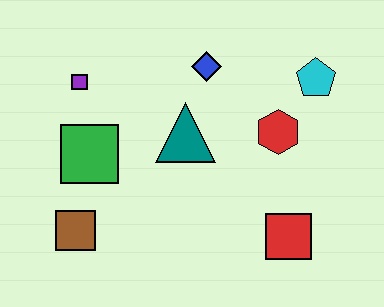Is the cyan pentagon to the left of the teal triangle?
No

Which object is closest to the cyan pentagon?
The red hexagon is closest to the cyan pentagon.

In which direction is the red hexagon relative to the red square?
The red hexagon is above the red square.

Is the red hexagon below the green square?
No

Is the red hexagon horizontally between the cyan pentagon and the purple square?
Yes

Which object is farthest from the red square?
The purple square is farthest from the red square.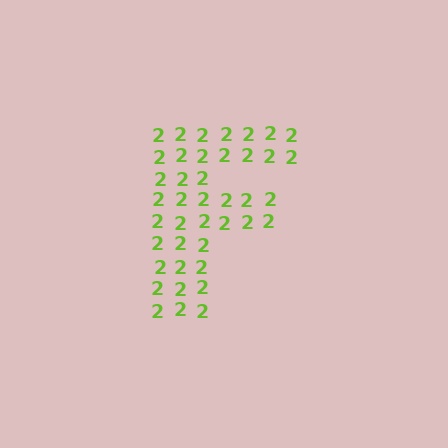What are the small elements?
The small elements are digit 2's.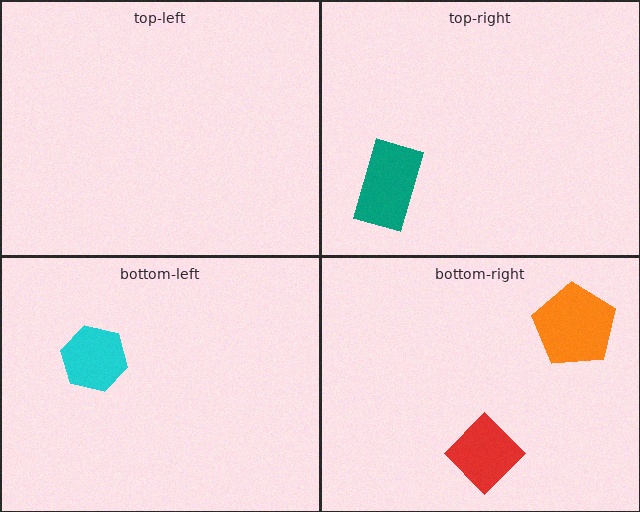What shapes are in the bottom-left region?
The cyan hexagon.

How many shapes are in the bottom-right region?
2.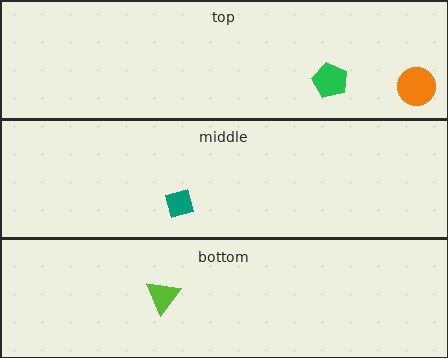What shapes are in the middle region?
The teal diamond.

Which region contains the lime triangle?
The bottom region.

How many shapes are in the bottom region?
1.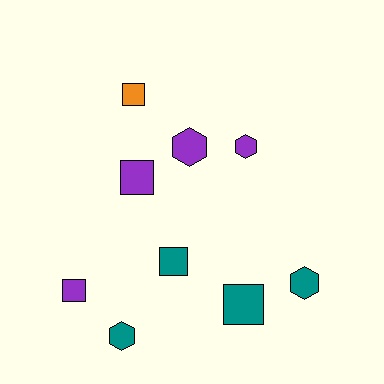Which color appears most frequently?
Teal, with 4 objects.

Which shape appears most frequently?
Square, with 5 objects.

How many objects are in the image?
There are 9 objects.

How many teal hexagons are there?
There are 2 teal hexagons.